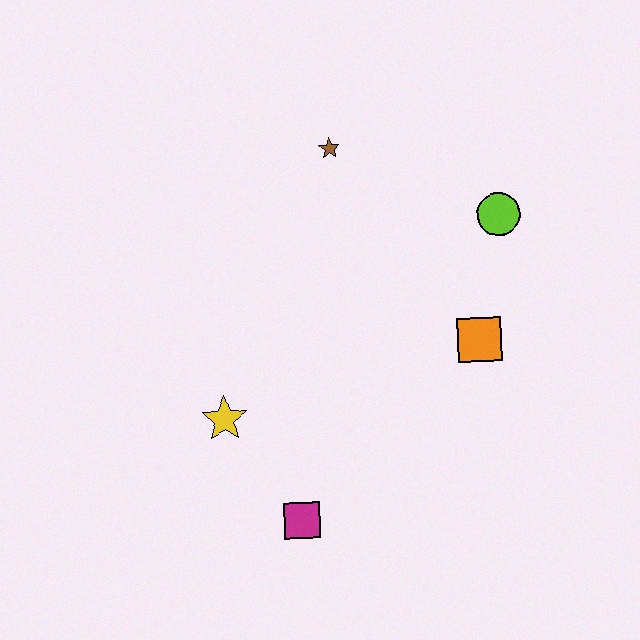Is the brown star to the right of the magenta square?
Yes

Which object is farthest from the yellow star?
The lime circle is farthest from the yellow star.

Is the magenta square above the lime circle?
No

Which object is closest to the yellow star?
The magenta square is closest to the yellow star.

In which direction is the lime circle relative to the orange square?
The lime circle is above the orange square.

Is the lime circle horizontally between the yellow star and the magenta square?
No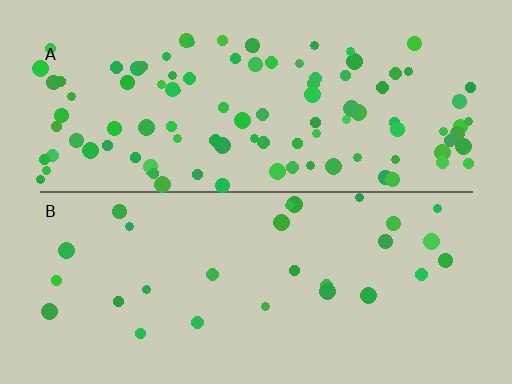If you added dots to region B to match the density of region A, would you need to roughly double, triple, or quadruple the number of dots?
Approximately quadruple.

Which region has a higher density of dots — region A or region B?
A (the top).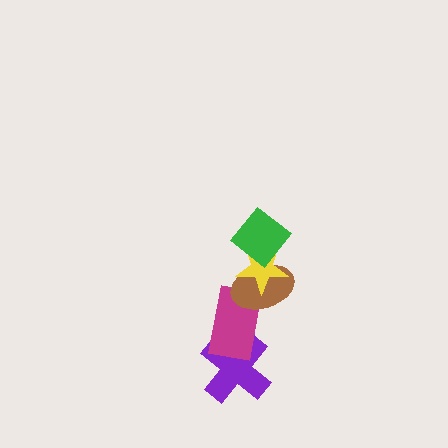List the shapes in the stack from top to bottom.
From top to bottom: the green diamond, the yellow star, the brown ellipse, the magenta rectangle, the purple cross.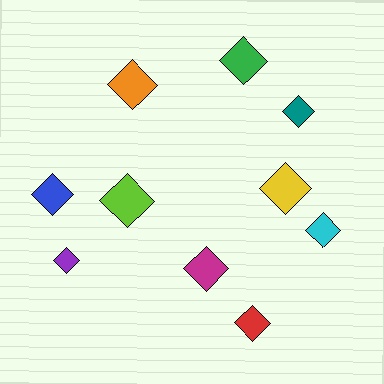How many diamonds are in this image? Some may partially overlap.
There are 10 diamonds.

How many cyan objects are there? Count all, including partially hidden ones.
There is 1 cyan object.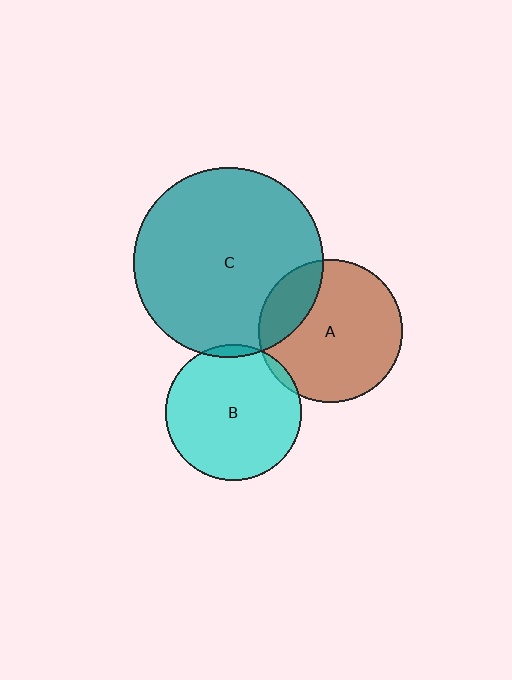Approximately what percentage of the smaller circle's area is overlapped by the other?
Approximately 5%.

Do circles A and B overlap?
Yes.